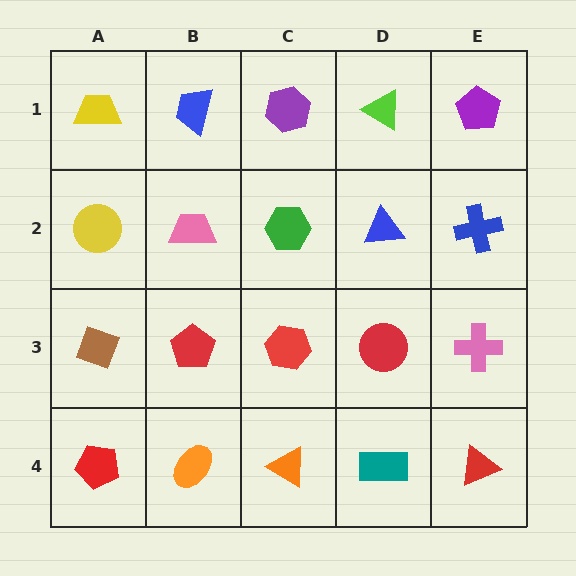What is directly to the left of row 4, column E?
A teal rectangle.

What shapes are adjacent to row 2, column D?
A lime triangle (row 1, column D), a red circle (row 3, column D), a green hexagon (row 2, column C), a blue cross (row 2, column E).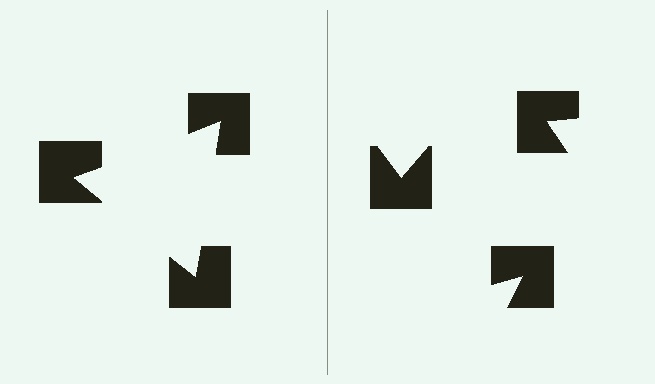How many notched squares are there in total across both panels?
6 — 3 on each side.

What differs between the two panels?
The notched squares are positioned identically on both sides; only the wedge orientations differ. On the left they align to a triangle; on the right they are misaligned.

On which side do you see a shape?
An illusory triangle appears on the left side. On the right side the wedge cuts are rotated, so no coherent shape forms.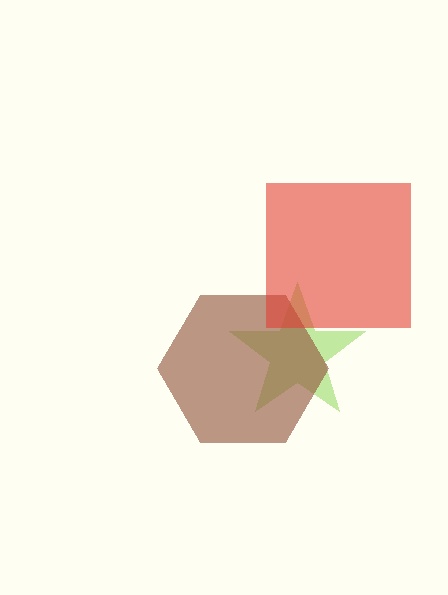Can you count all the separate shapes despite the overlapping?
Yes, there are 3 separate shapes.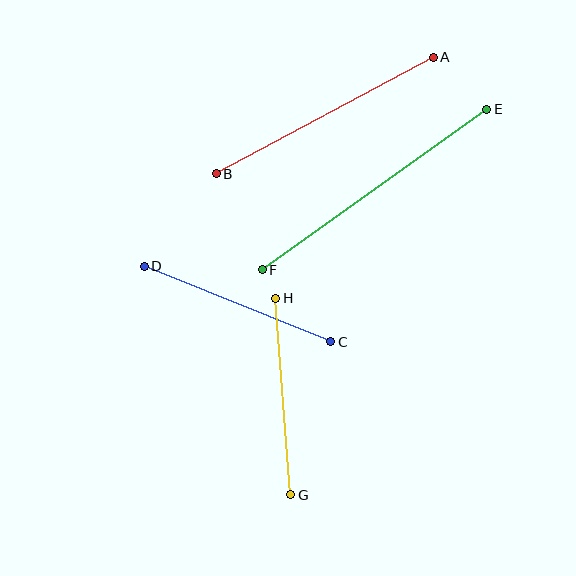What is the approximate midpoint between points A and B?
The midpoint is at approximately (325, 115) pixels.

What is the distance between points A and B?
The distance is approximately 246 pixels.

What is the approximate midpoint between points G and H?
The midpoint is at approximately (283, 397) pixels.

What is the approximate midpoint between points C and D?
The midpoint is at approximately (238, 304) pixels.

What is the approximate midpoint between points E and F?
The midpoint is at approximately (374, 189) pixels.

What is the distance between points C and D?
The distance is approximately 201 pixels.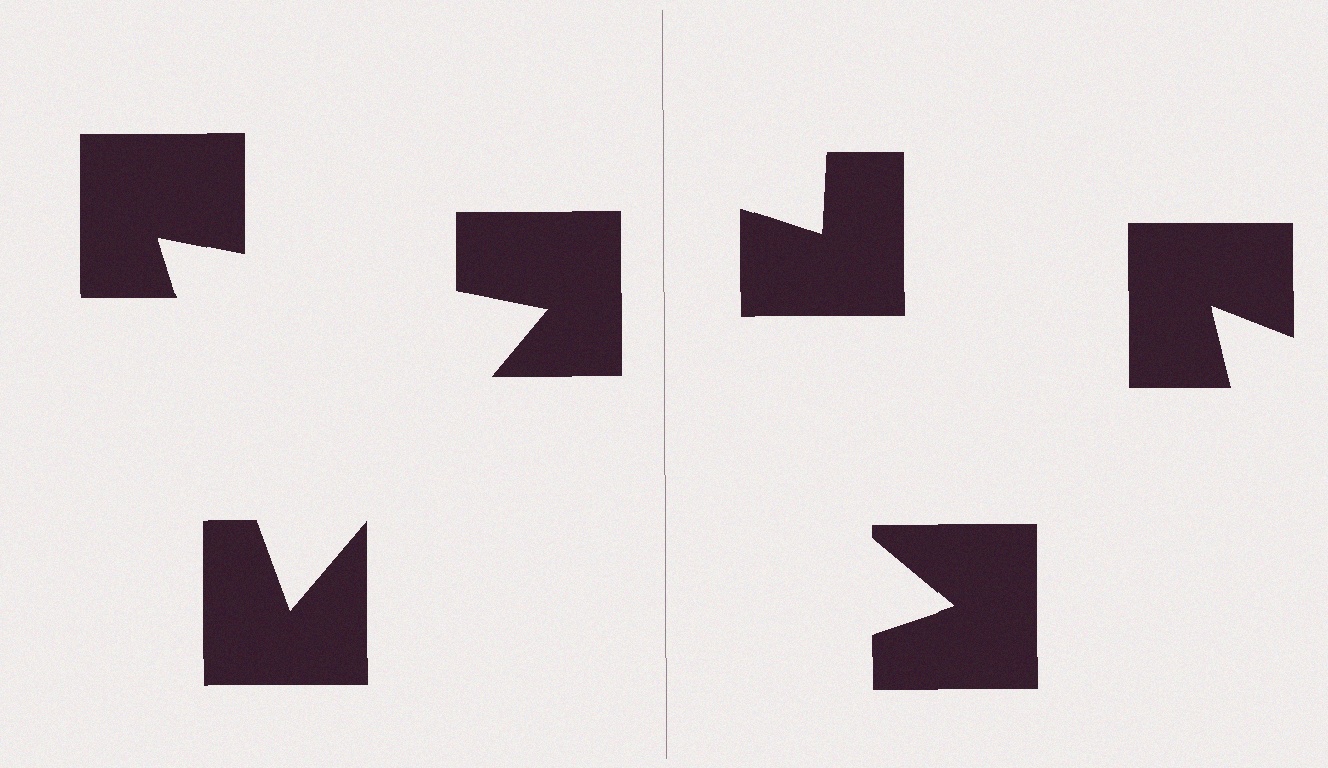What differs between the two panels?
The notched squares are positioned identically on both sides; only the wedge orientations differ. On the left they align to a triangle; on the right they are misaligned.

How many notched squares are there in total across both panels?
6 — 3 on each side.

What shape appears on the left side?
An illusory triangle.